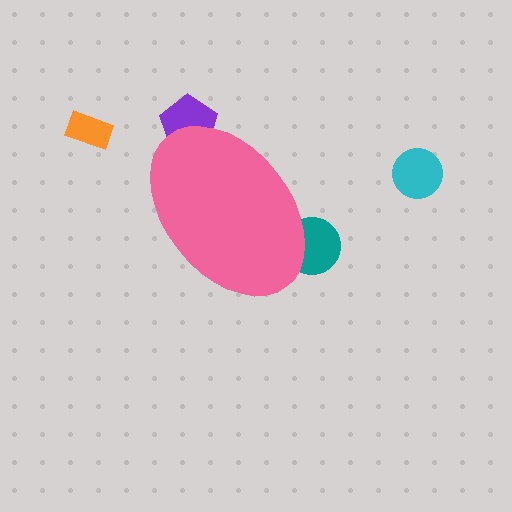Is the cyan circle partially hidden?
No, the cyan circle is fully visible.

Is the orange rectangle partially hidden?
No, the orange rectangle is fully visible.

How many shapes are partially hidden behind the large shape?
2 shapes are partially hidden.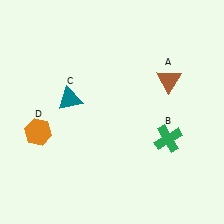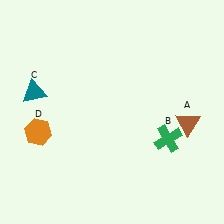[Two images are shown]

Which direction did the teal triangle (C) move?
The teal triangle (C) moved left.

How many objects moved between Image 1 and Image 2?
2 objects moved between the two images.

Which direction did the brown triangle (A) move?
The brown triangle (A) moved down.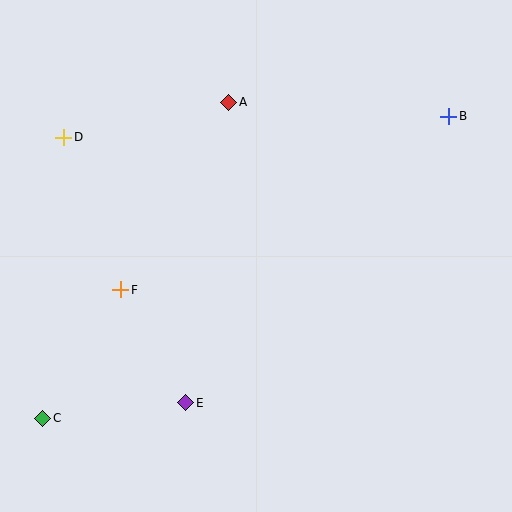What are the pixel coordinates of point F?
Point F is at (121, 290).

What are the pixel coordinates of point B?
Point B is at (449, 116).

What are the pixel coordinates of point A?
Point A is at (229, 102).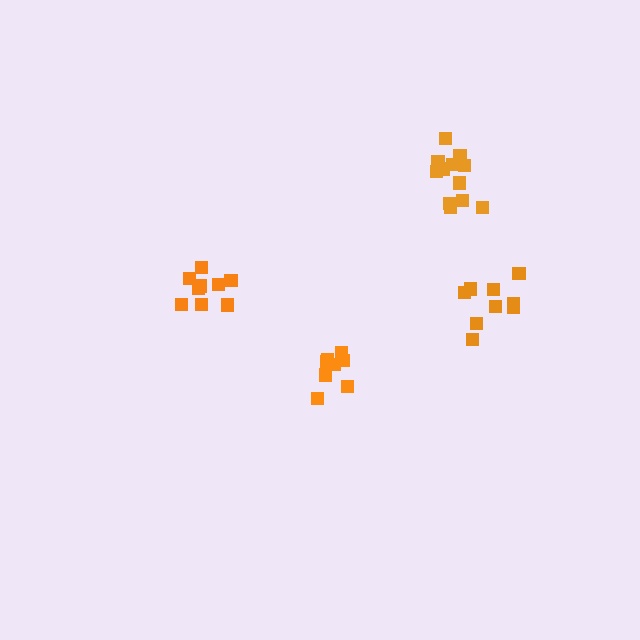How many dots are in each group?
Group 1: 12 dots, Group 2: 9 dots, Group 3: 9 dots, Group 4: 8 dots (38 total).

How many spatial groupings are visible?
There are 4 spatial groupings.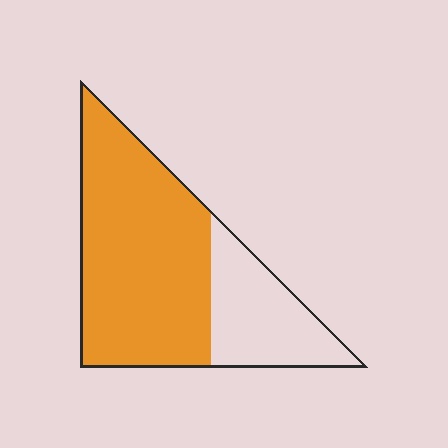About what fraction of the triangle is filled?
About two thirds (2/3).